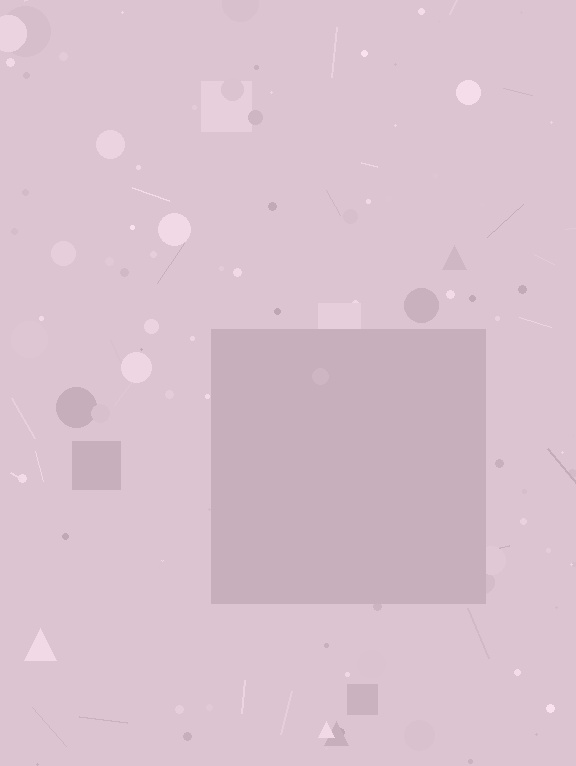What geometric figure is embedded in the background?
A square is embedded in the background.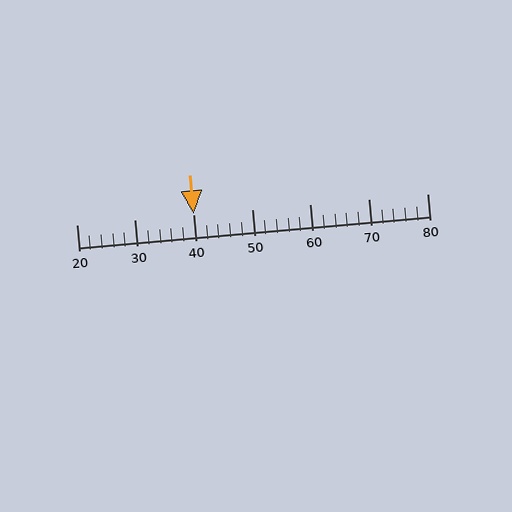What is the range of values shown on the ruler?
The ruler shows values from 20 to 80.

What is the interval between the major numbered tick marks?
The major tick marks are spaced 10 units apart.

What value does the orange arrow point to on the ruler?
The orange arrow points to approximately 40.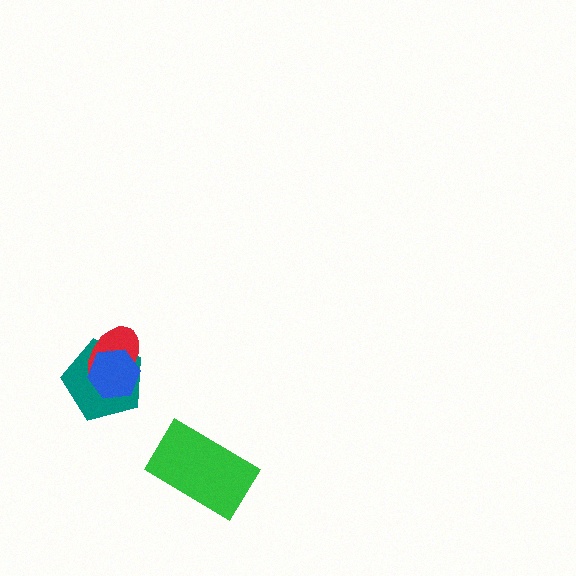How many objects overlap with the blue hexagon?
2 objects overlap with the blue hexagon.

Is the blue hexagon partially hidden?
No, no other shape covers it.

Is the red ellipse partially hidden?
Yes, it is partially covered by another shape.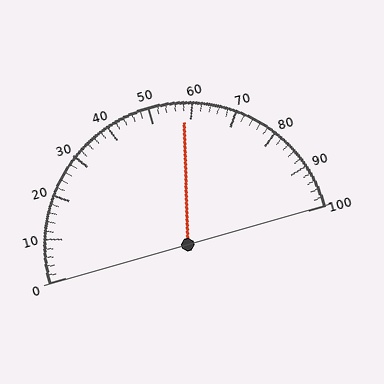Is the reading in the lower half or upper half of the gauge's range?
The reading is in the upper half of the range (0 to 100).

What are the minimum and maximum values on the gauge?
The gauge ranges from 0 to 100.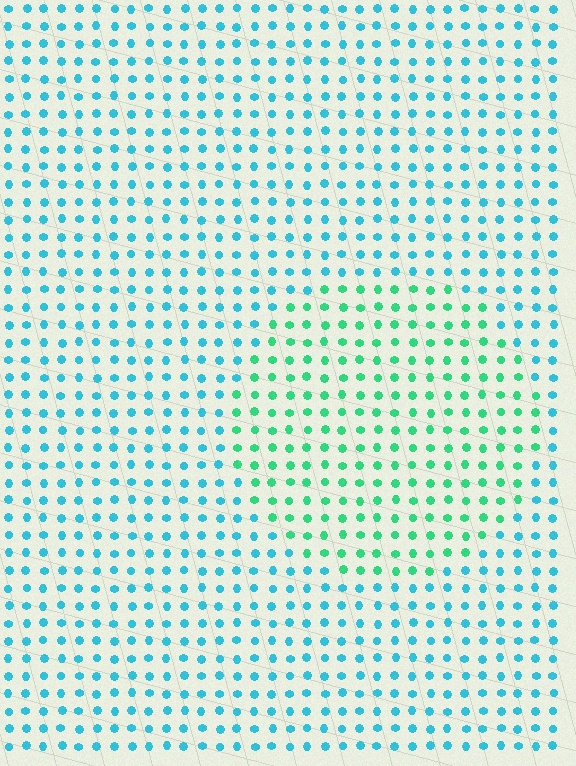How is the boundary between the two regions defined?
The boundary is defined purely by a slight shift in hue (about 40 degrees). Spacing, size, and orientation are identical on both sides.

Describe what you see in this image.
The image is filled with small cyan elements in a uniform arrangement. A circle-shaped region is visible where the elements are tinted to a slightly different hue, forming a subtle color boundary.